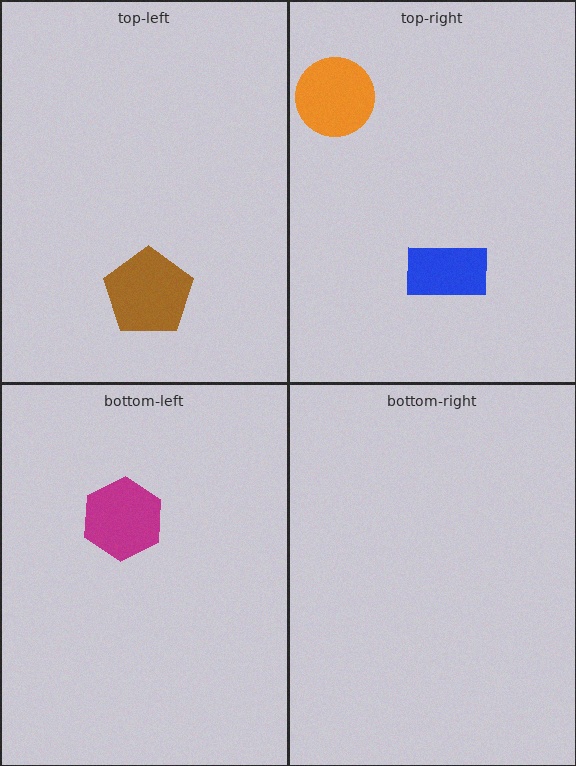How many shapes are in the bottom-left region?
1.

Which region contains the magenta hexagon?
The bottom-left region.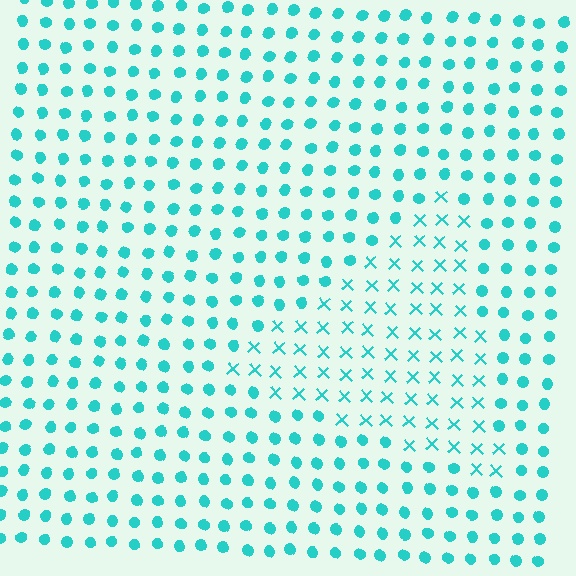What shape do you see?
I see a triangle.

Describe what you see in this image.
The image is filled with small cyan elements arranged in a uniform grid. A triangle-shaped region contains X marks, while the surrounding area contains circles. The boundary is defined purely by the change in element shape.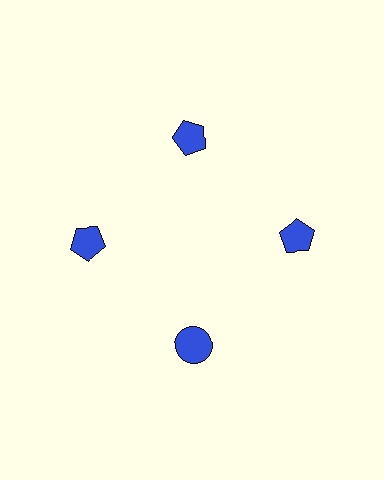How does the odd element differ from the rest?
It has a different shape: circle instead of pentagon.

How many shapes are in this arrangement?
There are 4 shapes arranged in a ring pattern.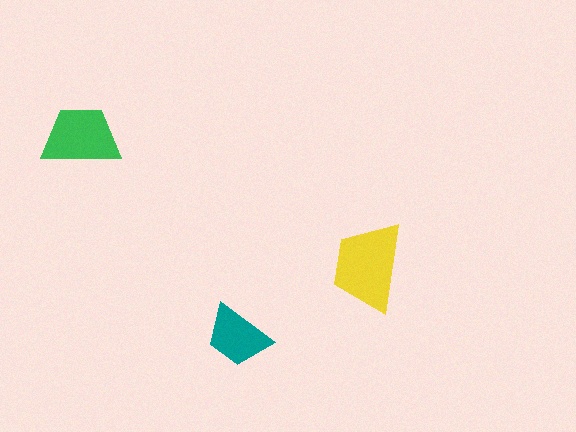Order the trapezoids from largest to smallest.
the yellow one, the green one, the teal one.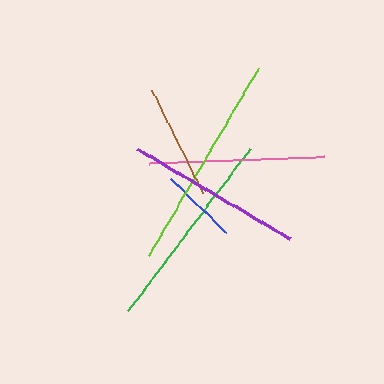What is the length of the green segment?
The green segment is approximately 204 pixels long.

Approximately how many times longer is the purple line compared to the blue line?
The purple line is approximately 2.3 times the length of the blue line.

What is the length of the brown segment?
The brown segment is approximately 114 pixels long.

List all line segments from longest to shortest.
From longest to shortest: lime, green, purple, pink, brown, blue.